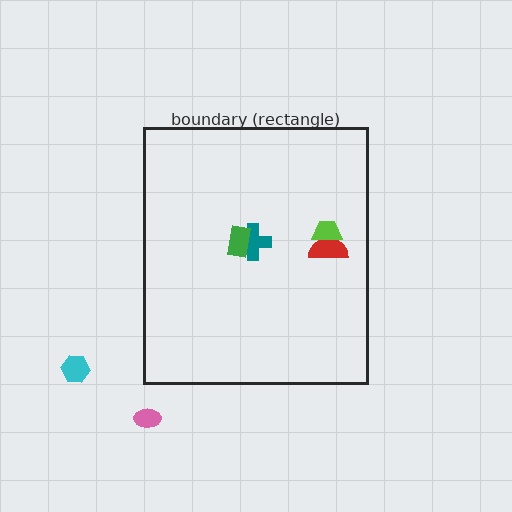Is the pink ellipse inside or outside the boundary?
Outside.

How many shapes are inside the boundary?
4 inside, 2 outside.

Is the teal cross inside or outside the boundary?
Inside.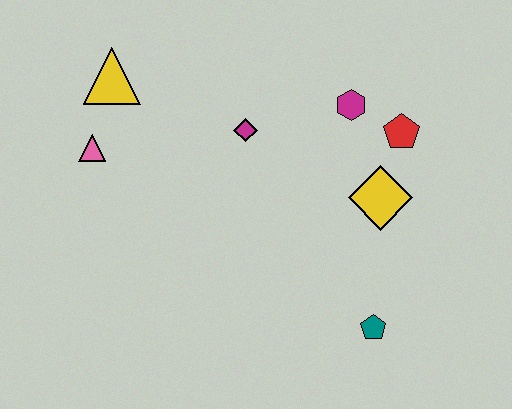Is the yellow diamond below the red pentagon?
Yes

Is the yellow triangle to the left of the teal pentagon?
Yes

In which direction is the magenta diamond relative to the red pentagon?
The magenta diamond is to the left of the red pentagon.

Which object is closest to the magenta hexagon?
The red pentagon is closest to the magenta hexagon.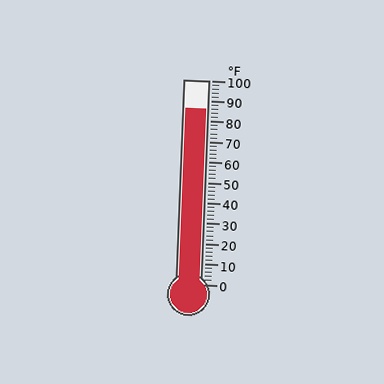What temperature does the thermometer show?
The thermometer shows approximately 86°F.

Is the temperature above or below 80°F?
The temperature is above 80°F.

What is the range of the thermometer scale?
The thermometer scale ranges from 0°F to 100°F.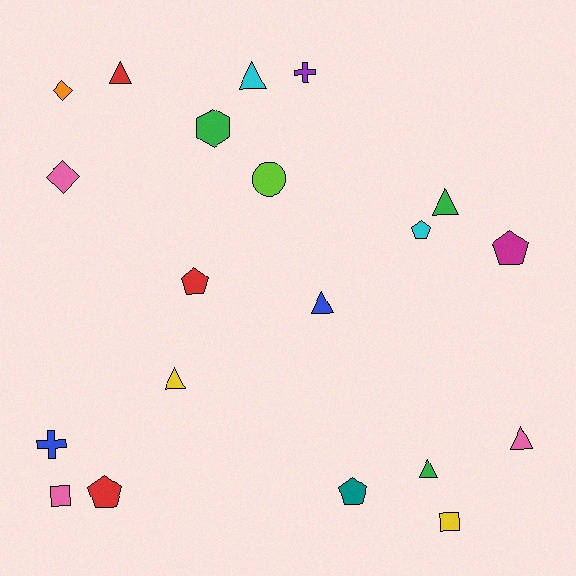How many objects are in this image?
There are 20 objects.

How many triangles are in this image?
There are 7 triangles.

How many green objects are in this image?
There are 3 green objects.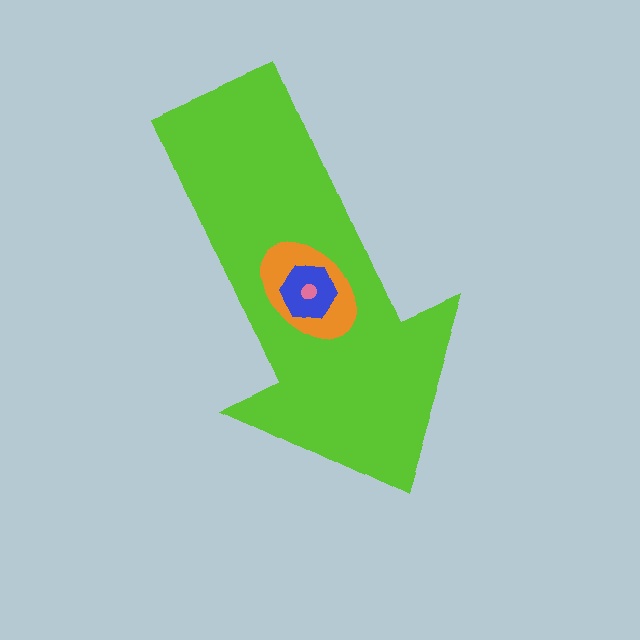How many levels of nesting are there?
4.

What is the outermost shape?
The lime arrow.